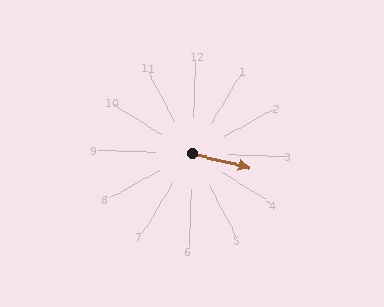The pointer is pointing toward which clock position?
Roughly 3 o'clock.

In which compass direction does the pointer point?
East.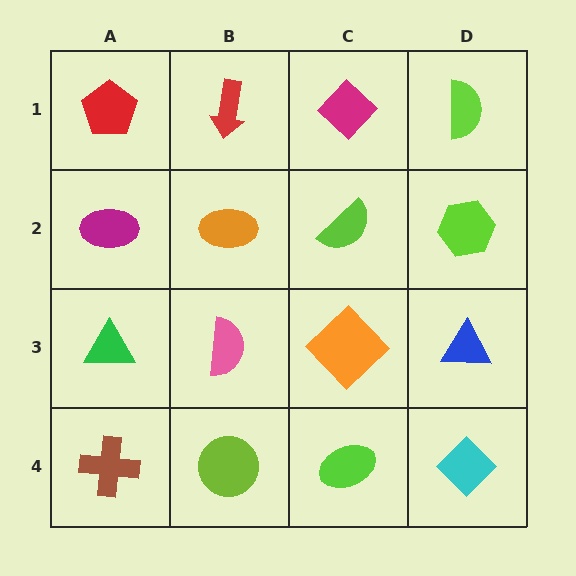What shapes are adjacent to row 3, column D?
A lime hexagon (row 2, column D), a cyan diamond (row 4, column D), an orange diamond (row 3, column C).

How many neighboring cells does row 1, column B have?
3.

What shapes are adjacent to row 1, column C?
A lime semicircle (row 2, column C), a red arrow (row 1, column B), a lime semicircle (row 1, column D).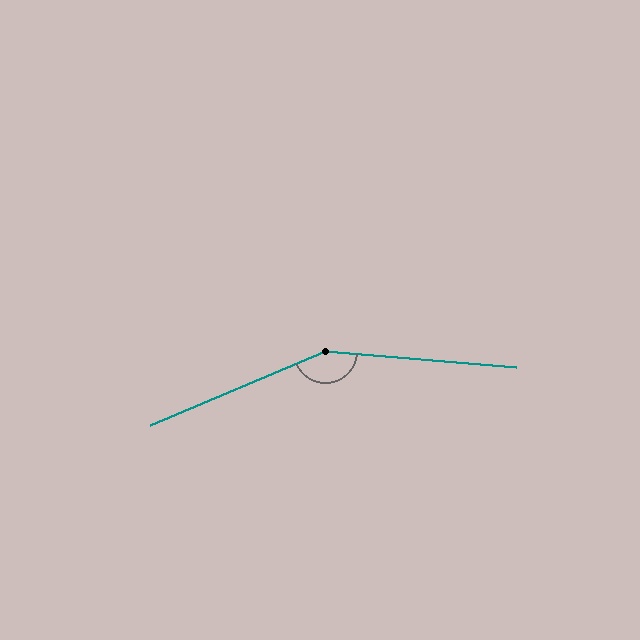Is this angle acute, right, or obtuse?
It is obtuse.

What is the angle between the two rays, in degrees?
Approximately 152 degrees.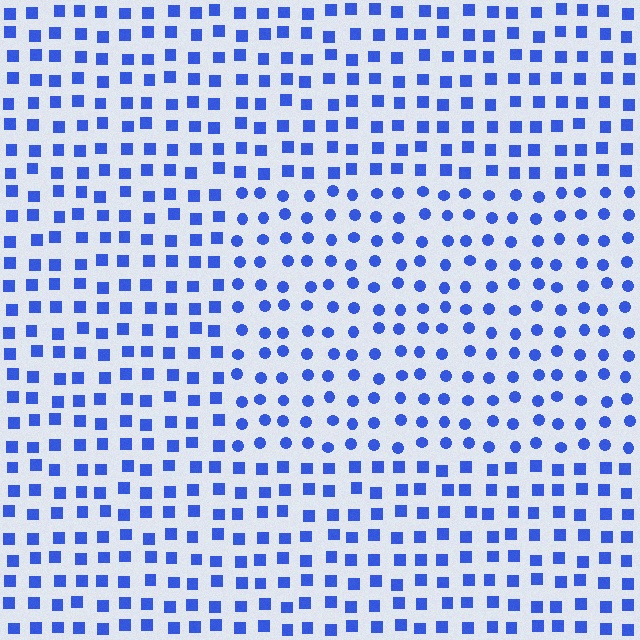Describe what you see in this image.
The image is filled with small blue elements arranged in a uniform grid. A rectangle-shaped region contains circles, while the surrounding area contains squares. The boundary is defined purely by the change in element shape.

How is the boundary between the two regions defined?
The boundary is defined by a change in element shape: circles inside vs. squares outside. All elements share the same color and spacing.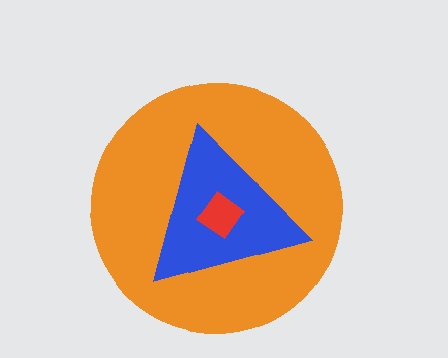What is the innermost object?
The red diamond.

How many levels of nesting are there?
3.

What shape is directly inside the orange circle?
The blue triangle.